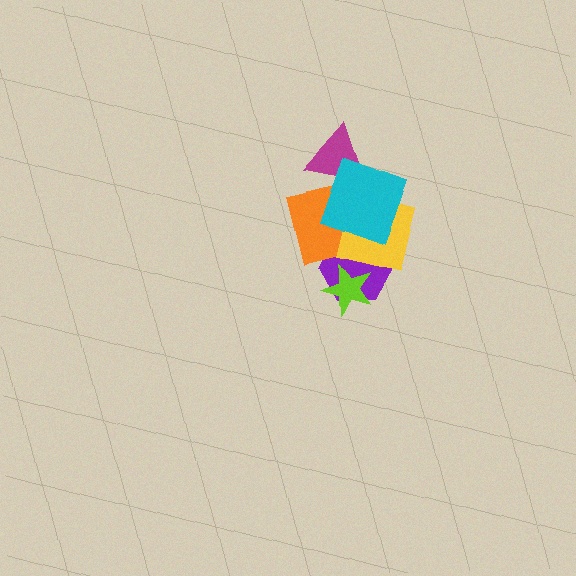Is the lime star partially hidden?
No, no other shape covers it.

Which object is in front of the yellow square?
The cyan diamond is in front of the yellow square.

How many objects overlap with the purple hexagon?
4 objects overlap with the purple hexagon.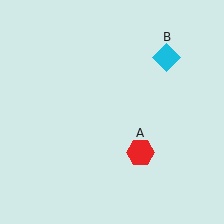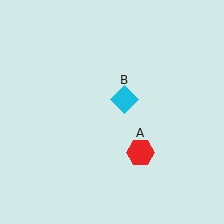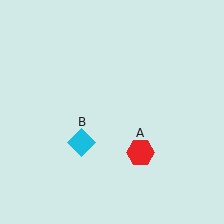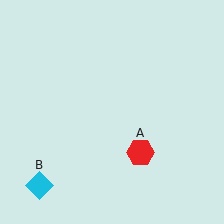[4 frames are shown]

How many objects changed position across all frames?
1 object changed position: cyan diamond (object B).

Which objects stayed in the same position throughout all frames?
Red hexagon (object A) remained stationary.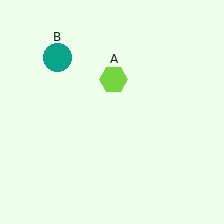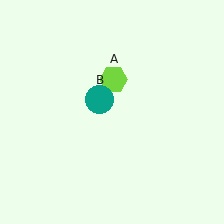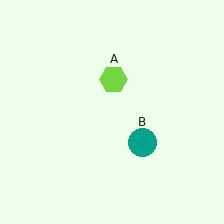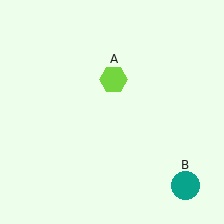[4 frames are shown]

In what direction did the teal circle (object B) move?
The teal circle (object B) moved down and to the right.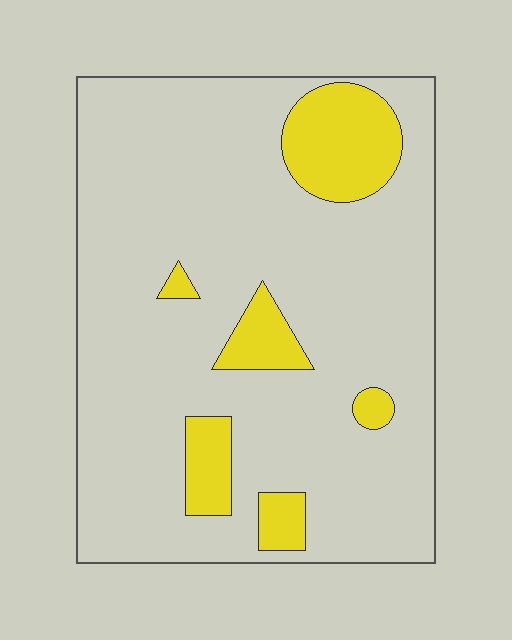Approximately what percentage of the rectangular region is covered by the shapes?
Approximately 15%.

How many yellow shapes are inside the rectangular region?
6.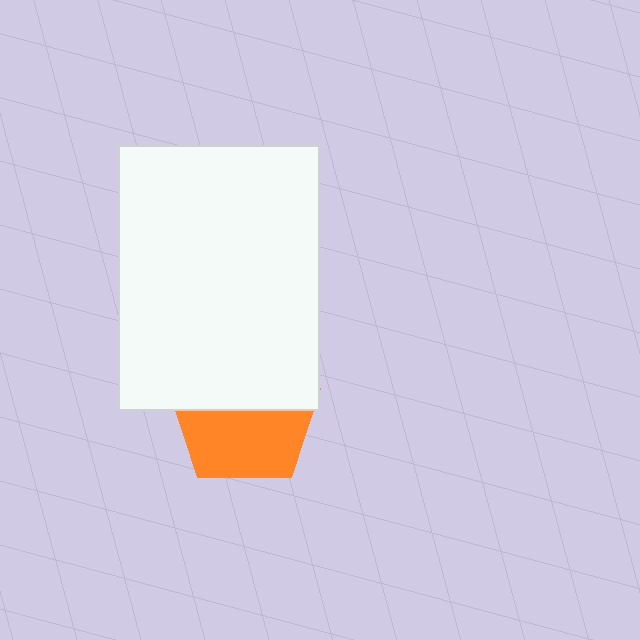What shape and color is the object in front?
The object in front is a white rectangle.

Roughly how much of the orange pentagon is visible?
About half of it is visible (roughly 50%).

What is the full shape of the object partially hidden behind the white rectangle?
The partially hidden object is an orange pentagon.